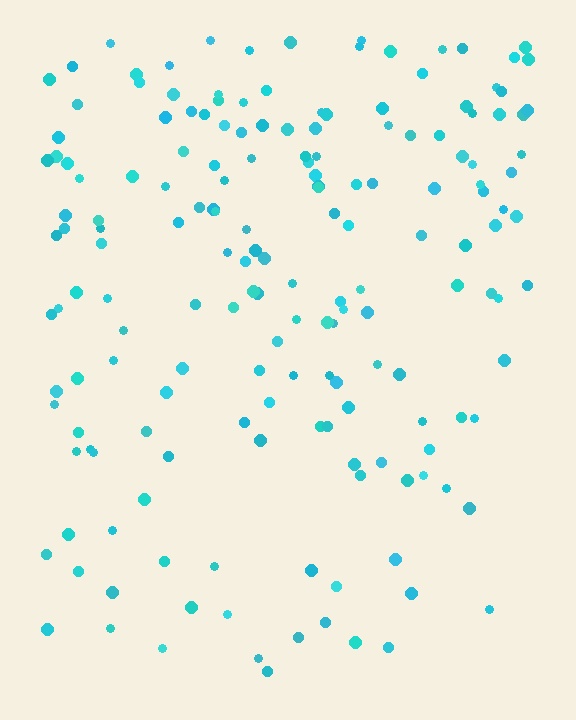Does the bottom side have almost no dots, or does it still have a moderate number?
Still a moderate number, just noticeably fewer than the top.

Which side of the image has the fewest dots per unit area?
The bottom.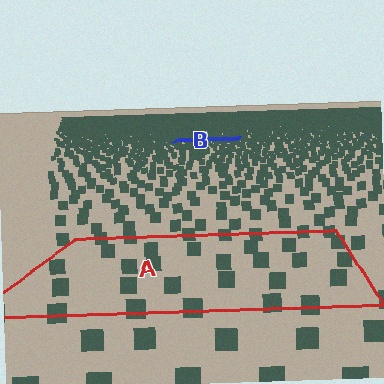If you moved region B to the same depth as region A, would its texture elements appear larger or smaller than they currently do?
They would appear larger. At a closer depth, the same texture elements are projected at a bigger on-screen size.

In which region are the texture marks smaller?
The texture marks are smaller in region B, because it is farther away.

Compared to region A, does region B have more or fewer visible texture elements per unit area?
Region B has more texture elements per unit area — they are packed more densely because it is farther away.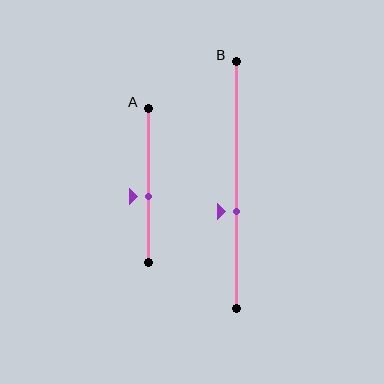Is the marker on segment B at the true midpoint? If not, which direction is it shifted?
No, the marker on segment B is shifted downward by about 11% of the segment length.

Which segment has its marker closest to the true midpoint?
Segment A has its marker closest to the true midpoint.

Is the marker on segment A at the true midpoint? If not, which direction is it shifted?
No, the marker on segment A is shifted downward by about 7% of the segment length.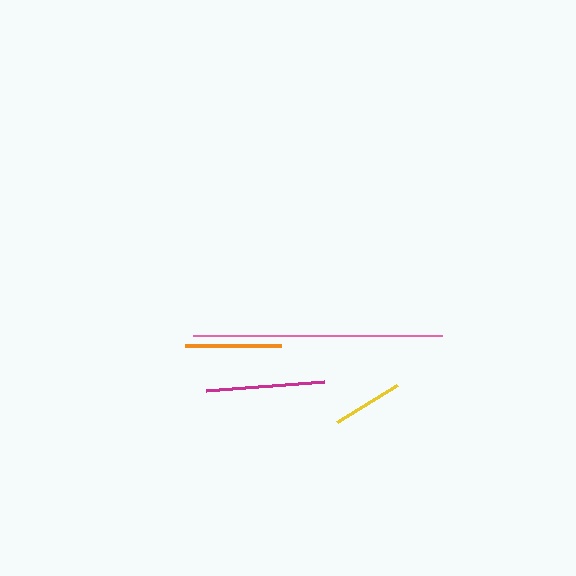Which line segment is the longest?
The pink line is the longest at approximately 248 pixels.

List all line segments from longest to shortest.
From longest to shortest: pink, magenta, orange, yellow.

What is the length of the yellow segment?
The yellow segment is approximately 70 pixels long.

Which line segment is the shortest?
The yellow line is the shortest at approximately 70 pixels.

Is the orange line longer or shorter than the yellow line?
The orange line is longer than the yellow line.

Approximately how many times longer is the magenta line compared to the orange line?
The magenta line is approximately 1.2 times the length of the orange line.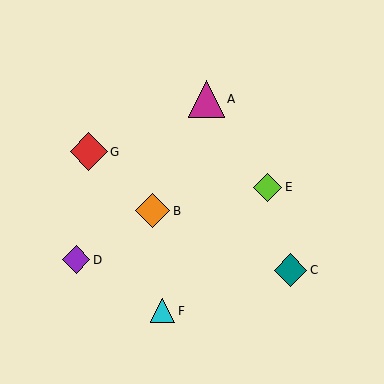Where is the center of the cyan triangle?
The center of the cyan triangle is at (163, 311).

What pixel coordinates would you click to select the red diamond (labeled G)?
Click at (89, 152) to select the red diamond G.